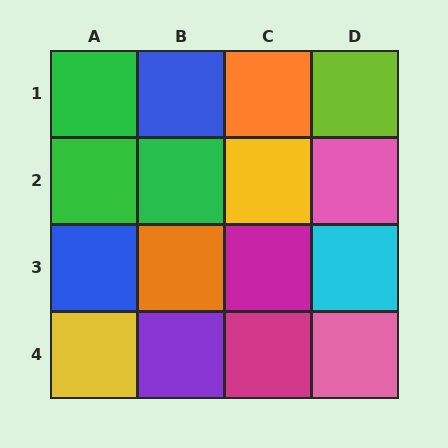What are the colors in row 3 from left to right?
Blue, orange, magenta, cyan.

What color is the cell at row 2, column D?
Pink.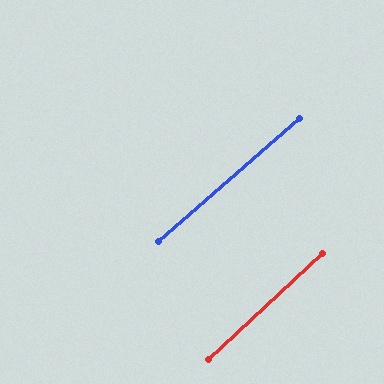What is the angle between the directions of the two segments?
Approximately 2 degrees.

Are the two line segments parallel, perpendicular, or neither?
Parallel — their directions differ by only 1.8°.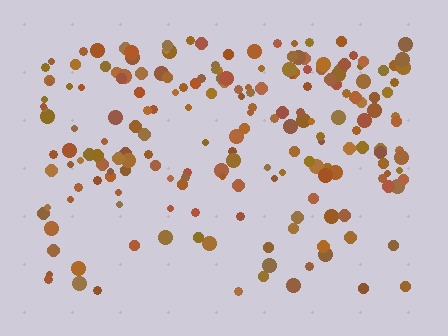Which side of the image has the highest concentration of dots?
The top.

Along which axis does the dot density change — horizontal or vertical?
Vertical.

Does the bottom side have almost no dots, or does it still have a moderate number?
Still a moderate number, just noticeably fewer than the top.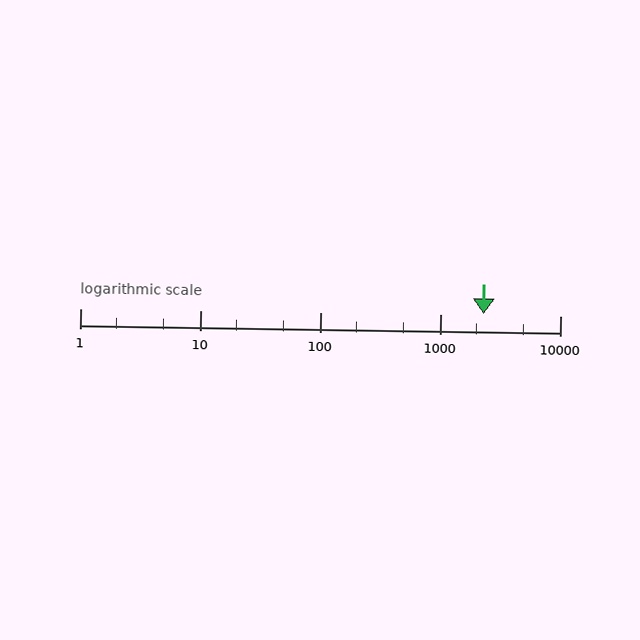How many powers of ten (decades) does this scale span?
The scale spans 4 decades, from 1 to 10000.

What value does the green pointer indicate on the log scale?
The pointer indicates approximately 2300.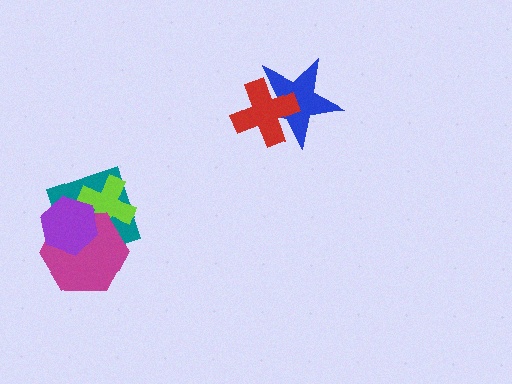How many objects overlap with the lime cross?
3 objects overlap with the lime cross.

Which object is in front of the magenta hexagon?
The purple hexagon is in front of the magenta hexagon.